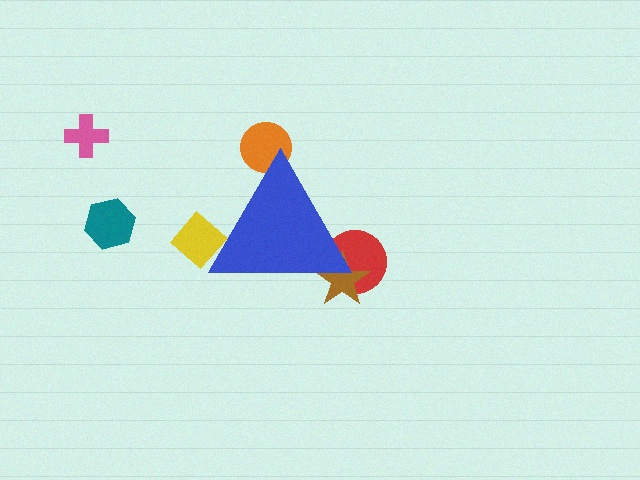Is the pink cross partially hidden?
No, the pink cross is fully visible.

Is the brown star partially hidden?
Yes, the brown star is partially hidden behind the blue triangle.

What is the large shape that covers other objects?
A blue triangle.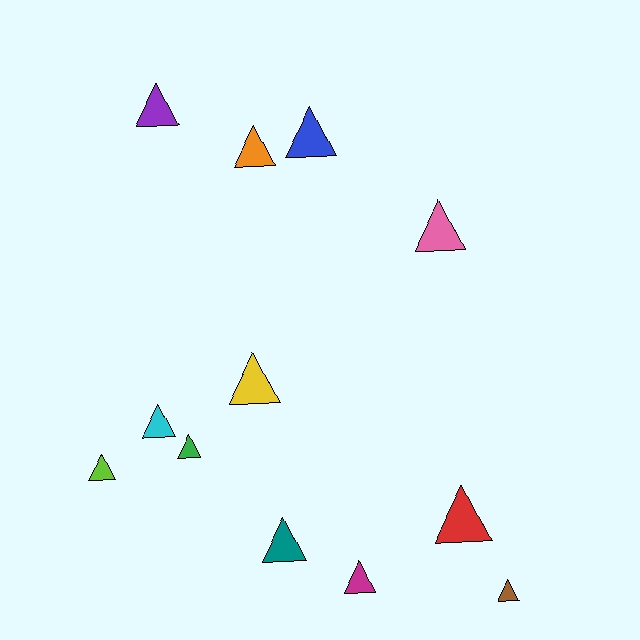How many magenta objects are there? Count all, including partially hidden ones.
There is 1 magenta object.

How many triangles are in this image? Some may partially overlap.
There are 12 triangles.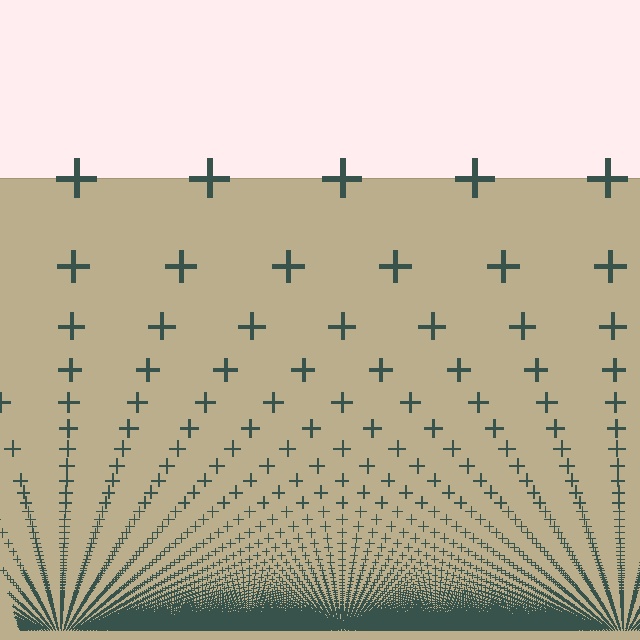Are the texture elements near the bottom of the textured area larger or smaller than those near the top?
Smaller. The gradient is inverted — elements near the bottom are smaller and denser.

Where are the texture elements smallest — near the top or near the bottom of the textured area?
Near the bottom.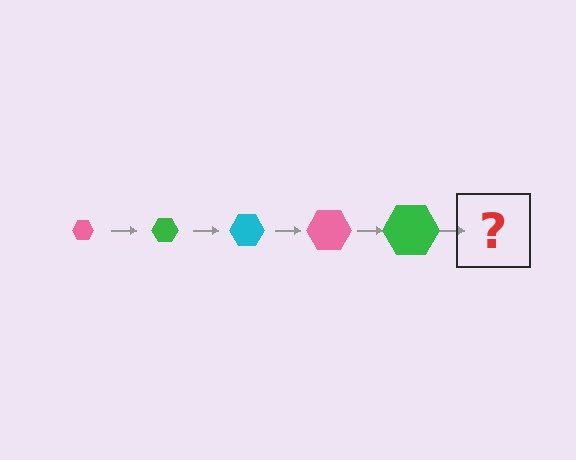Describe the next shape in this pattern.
It should be a cyan hexagon, larger than the previous one.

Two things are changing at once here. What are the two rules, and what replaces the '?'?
The two rules are that the hexagon grows larger each step and the color cycles through pink, green, and cyan. The '?' should be a cyan hexagon, larger than the previous one.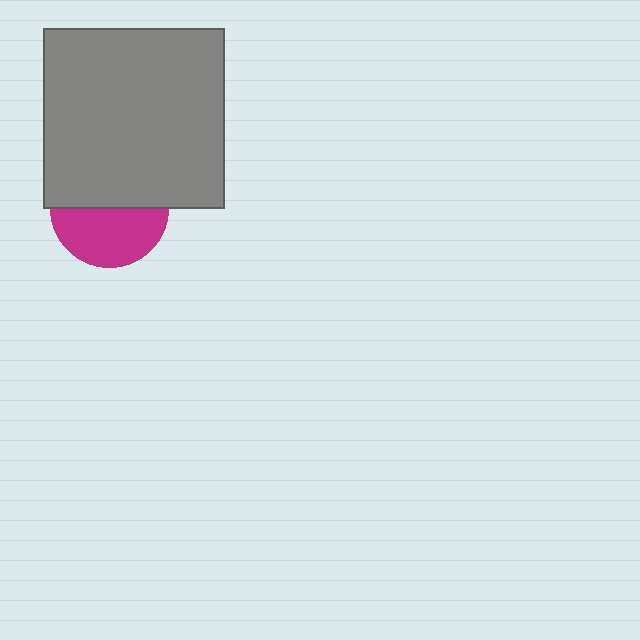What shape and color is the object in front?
The object in front is a gray square.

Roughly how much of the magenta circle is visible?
About half of it is visible (roughly 49%).